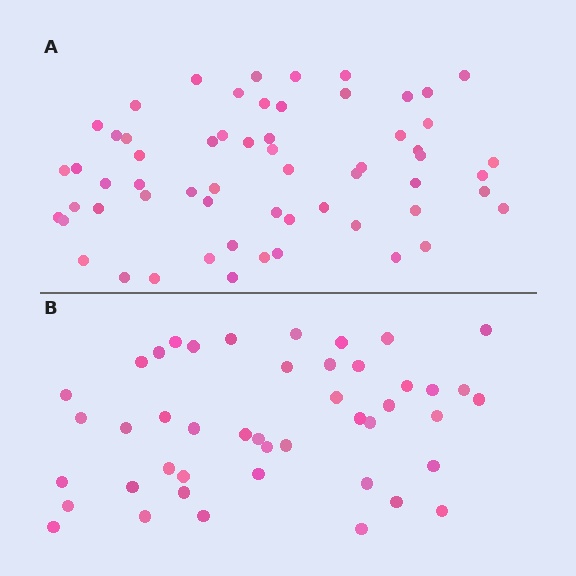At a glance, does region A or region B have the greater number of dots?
Region A (the top region) has more dots.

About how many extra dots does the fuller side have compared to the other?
Region A has approximately 15 more dots than region B.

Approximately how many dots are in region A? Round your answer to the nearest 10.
About 60 dots.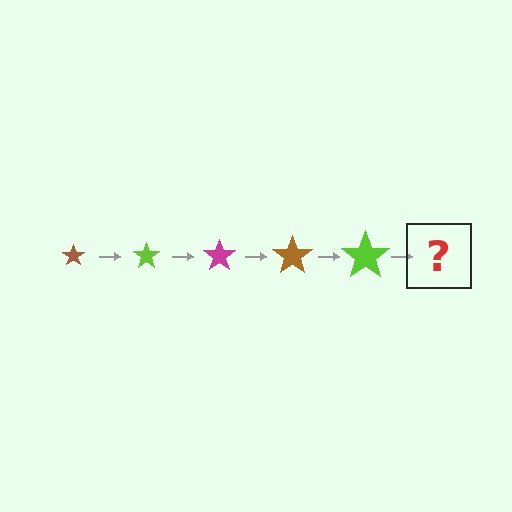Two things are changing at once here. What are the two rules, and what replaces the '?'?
The two rules are that the star grows larger each step and the color cycles through brown, lime, and magenta. The '?' should be a magenta star, larger than the previous one.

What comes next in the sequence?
The next element should be a magenta star, larger than the previous one.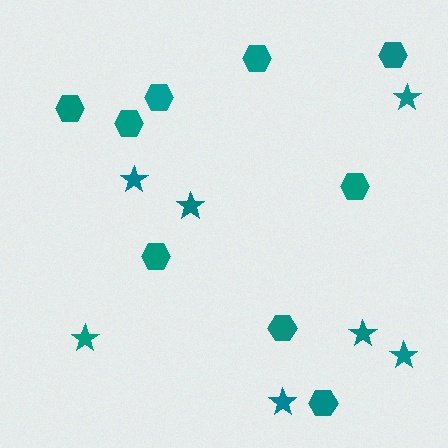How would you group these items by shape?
There are 2 groups: one group of hexagons (9) and one group of stars (7).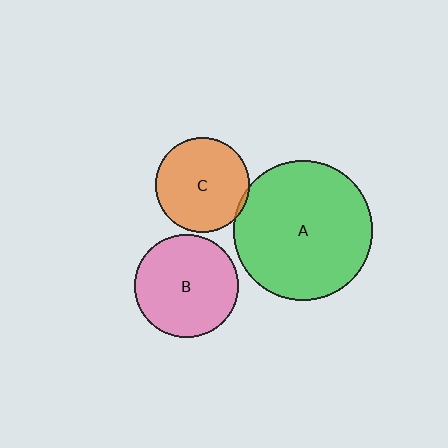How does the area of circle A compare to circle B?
Approximately 1.8 times.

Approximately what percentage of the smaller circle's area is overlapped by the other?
Approximately 5%.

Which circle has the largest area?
Circle A (green).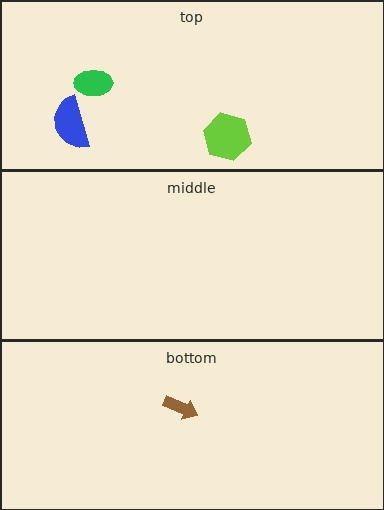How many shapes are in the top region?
3.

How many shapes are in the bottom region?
1.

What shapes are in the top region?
The green ellipse, the lime hexagon, the blue semicircle.